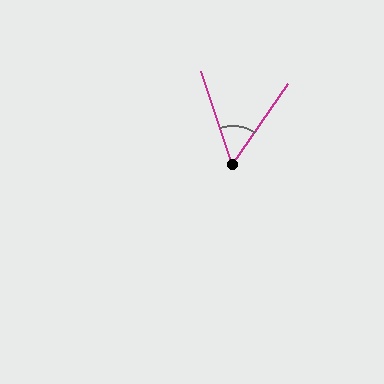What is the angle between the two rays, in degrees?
Approximately 53 degrees.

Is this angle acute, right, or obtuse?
It is acute.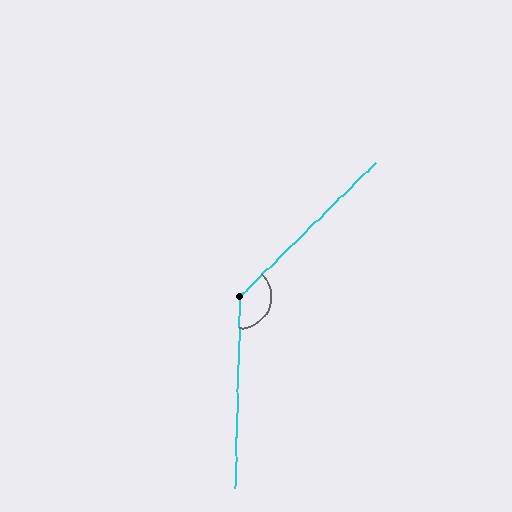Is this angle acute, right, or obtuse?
It is obtuse.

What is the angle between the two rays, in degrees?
Approximately 136 degrees.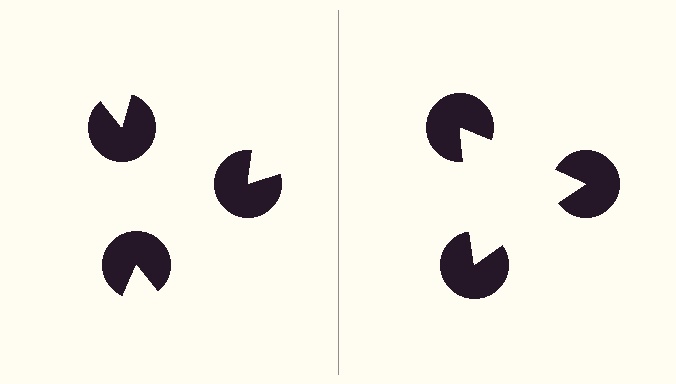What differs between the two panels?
The pac-man discs are positioned identically on both sides; only the wedge orientations differ. On the right they align to a triangle; on the left they are misaligned.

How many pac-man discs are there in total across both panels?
6 — 3 on each side.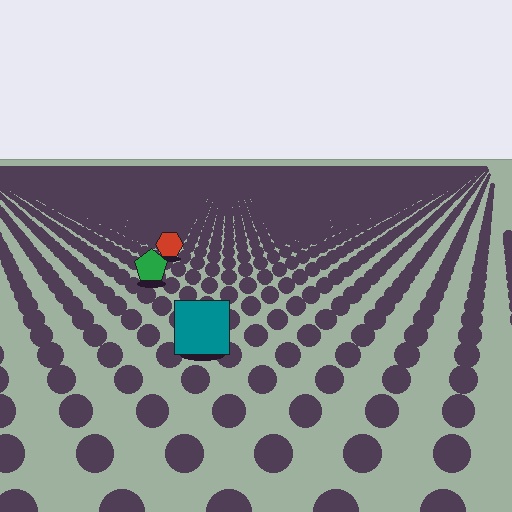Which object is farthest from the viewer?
The red hexagon is farthest from the viewer. It appears smaller and the ground texture around it is denser.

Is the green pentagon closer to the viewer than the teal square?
No. The teal square is closer — you can tell from the texture gradient: the ground texture is coarser near it.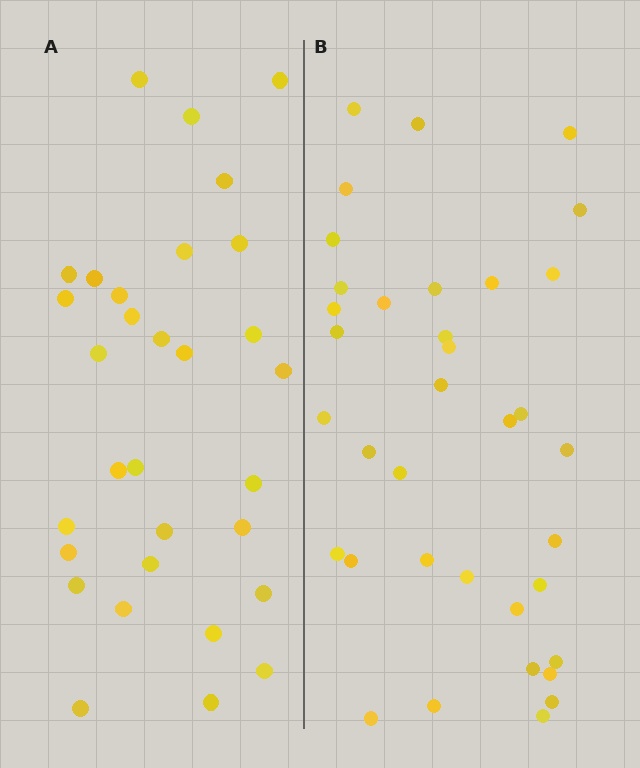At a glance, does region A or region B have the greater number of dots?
Region B (the right region) has more dots.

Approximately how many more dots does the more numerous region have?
Region B has about 5 more dots than region A.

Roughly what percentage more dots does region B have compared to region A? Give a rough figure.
About 15% more.